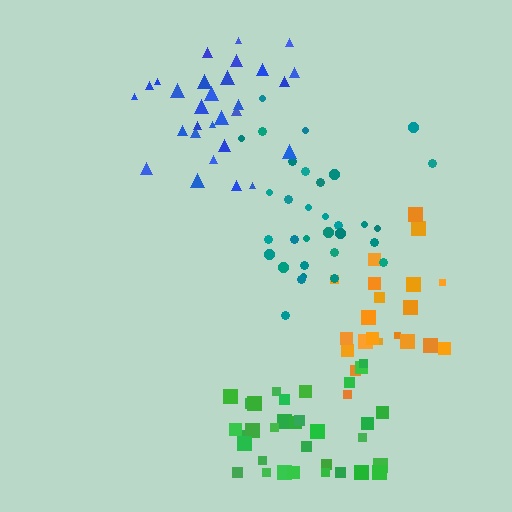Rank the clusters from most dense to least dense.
blue, green, orange, teal.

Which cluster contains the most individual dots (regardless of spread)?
Green (33).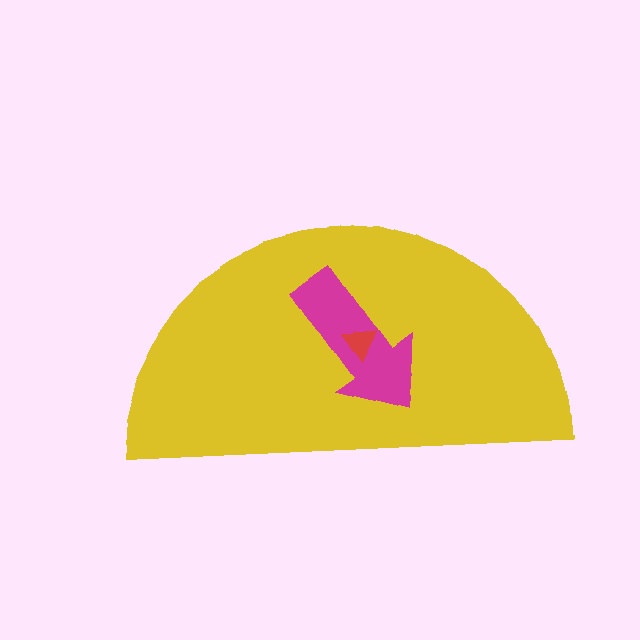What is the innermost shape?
The red triangle.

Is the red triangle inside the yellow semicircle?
Yes.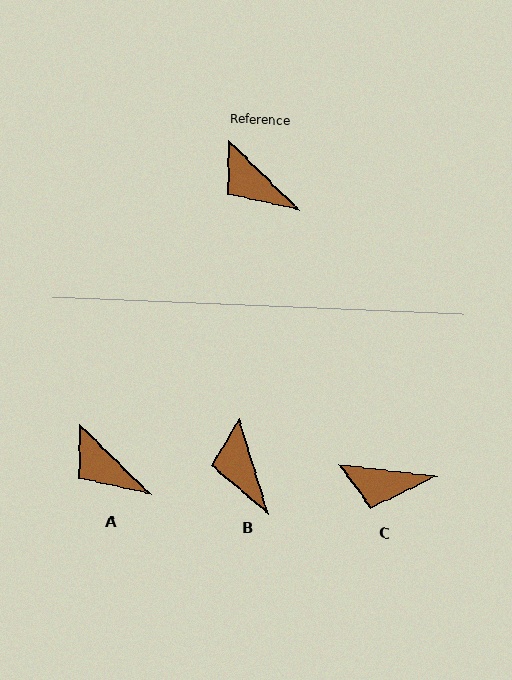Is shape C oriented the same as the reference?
No, it is off by about 37 degrees.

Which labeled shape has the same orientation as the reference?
A.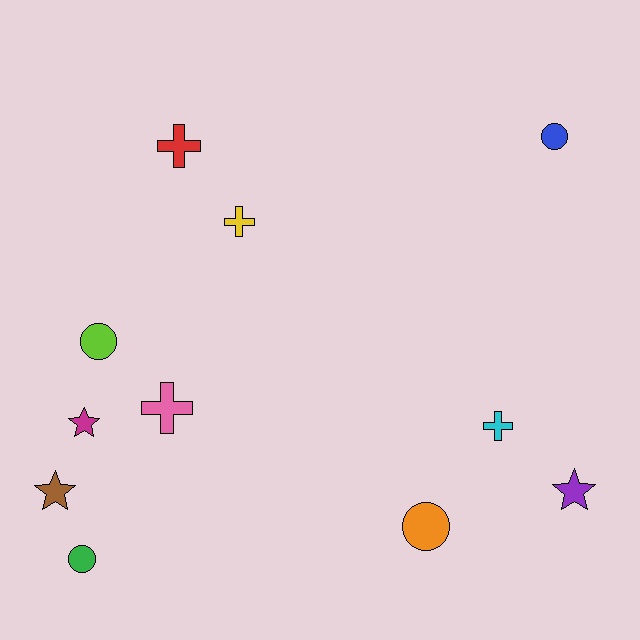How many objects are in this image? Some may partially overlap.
There are 11 objects.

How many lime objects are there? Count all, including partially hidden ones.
There is 1 lime object.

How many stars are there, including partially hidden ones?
There are 3 stars.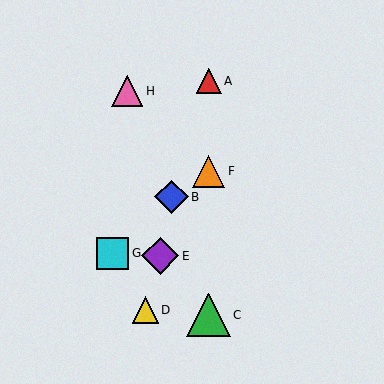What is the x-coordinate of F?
Object F is at x≈209.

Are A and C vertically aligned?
Yes, both are at x≈209.